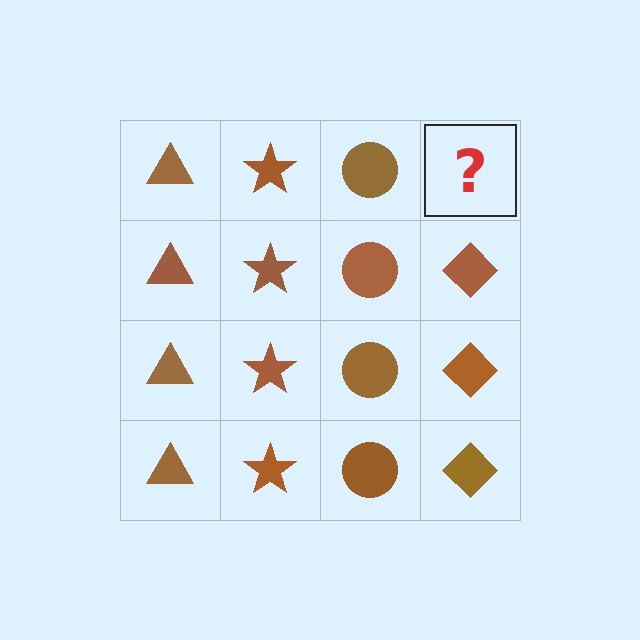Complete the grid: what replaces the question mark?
The question mark should be replaced with a brown diamond.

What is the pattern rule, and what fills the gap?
The rule is that each column has a consistent shape. The gap should be filled with a brown diamond.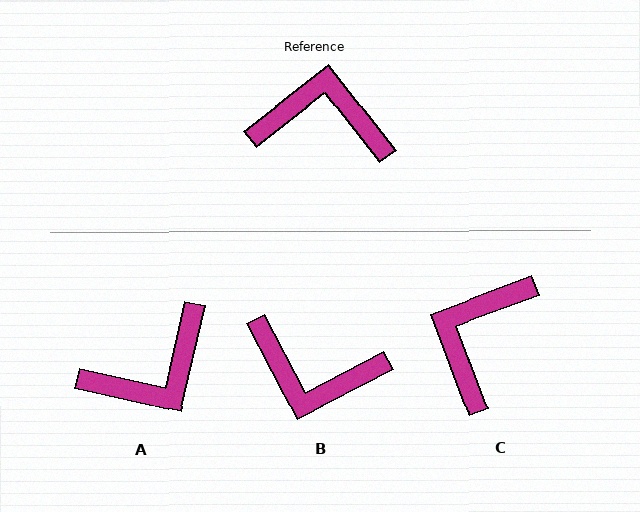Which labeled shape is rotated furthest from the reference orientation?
B, about 170 degrees away.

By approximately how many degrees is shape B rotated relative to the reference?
Approximately 170 degrees counter-clockwise.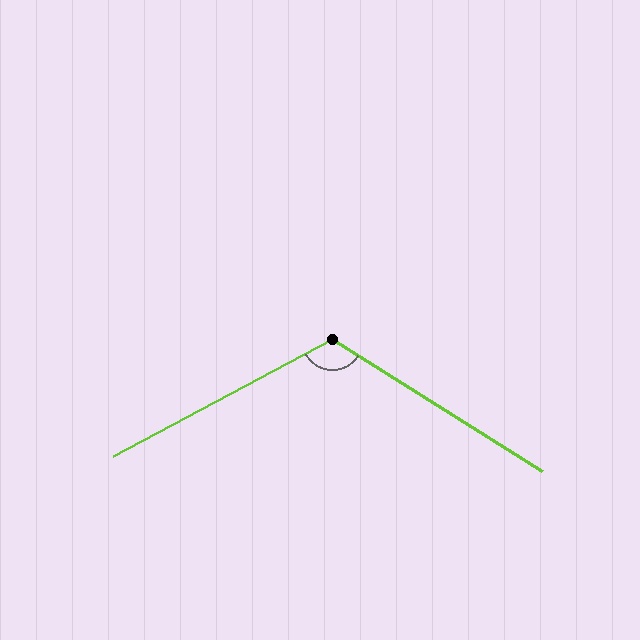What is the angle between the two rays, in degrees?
Approximately 120 degrees.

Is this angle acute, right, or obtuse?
It is obtuse.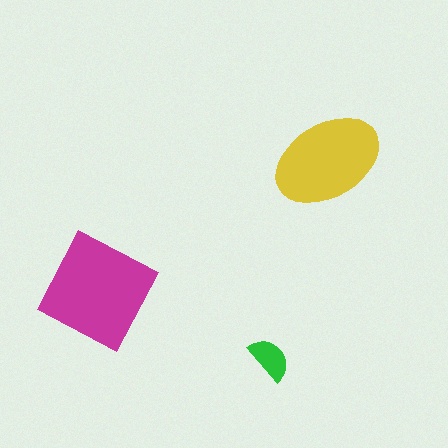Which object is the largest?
The magenta square.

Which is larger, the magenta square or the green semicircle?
The magenta square.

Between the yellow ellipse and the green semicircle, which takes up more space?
The yellow ellipse.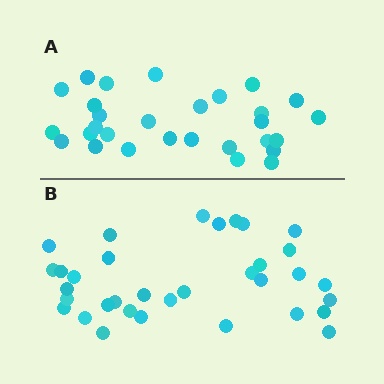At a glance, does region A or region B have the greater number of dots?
Region B (the bottom region) has more dots.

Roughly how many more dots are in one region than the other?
Region B has about 5 more dots than region A.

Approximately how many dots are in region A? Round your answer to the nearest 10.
About 30 dots. (The exact count is 29, which rounds to 30.)